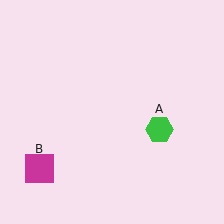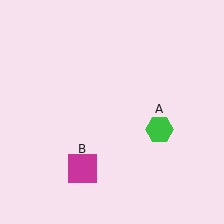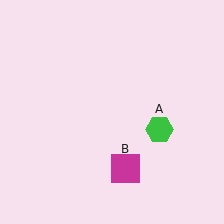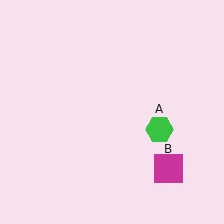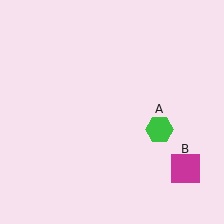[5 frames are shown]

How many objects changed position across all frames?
1 object changed position: magenta square (object B).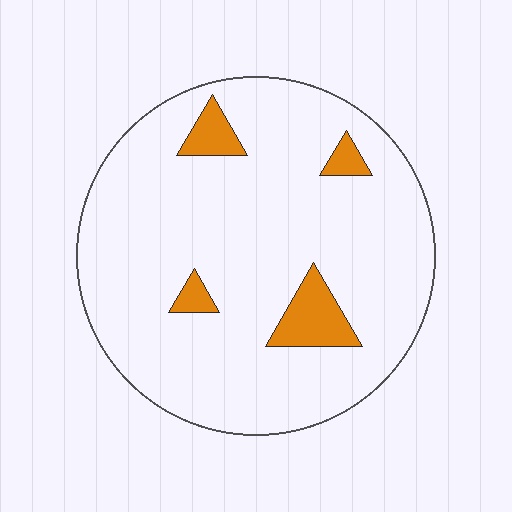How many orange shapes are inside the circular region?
4.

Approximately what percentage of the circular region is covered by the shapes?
Approximately 10%.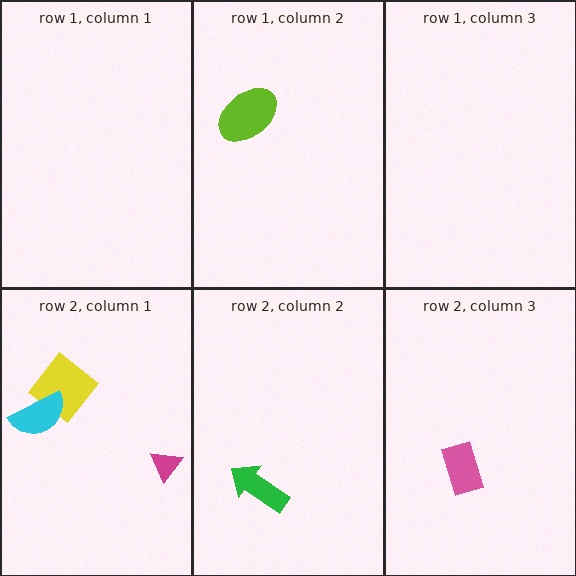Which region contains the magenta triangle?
The row 2, column 1 region.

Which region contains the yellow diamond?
The row 2, column 1 region.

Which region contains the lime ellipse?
The row 1, column 2 region.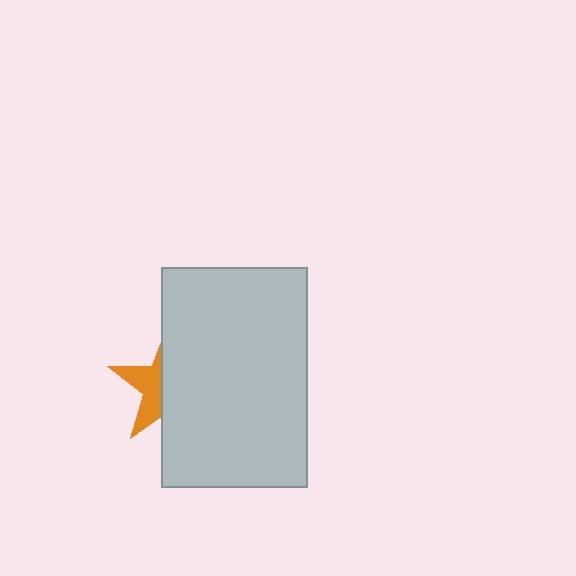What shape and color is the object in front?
The object in front is a light gray rectangle.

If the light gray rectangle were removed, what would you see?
You would see the complete orange star.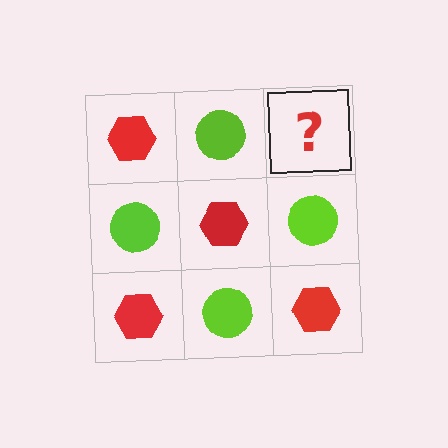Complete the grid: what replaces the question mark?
The question mark should be replaced with a red hexagon.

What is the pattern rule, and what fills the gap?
The rule is that it alternates red hexagon and lime circle in a checkerboard pattern. The gap should be filled with a red hexagon.